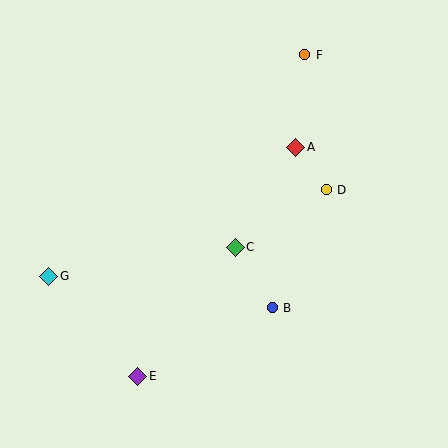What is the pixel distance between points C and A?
The distance between C and A is 117 pixels.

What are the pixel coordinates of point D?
Point D is at (326, 190).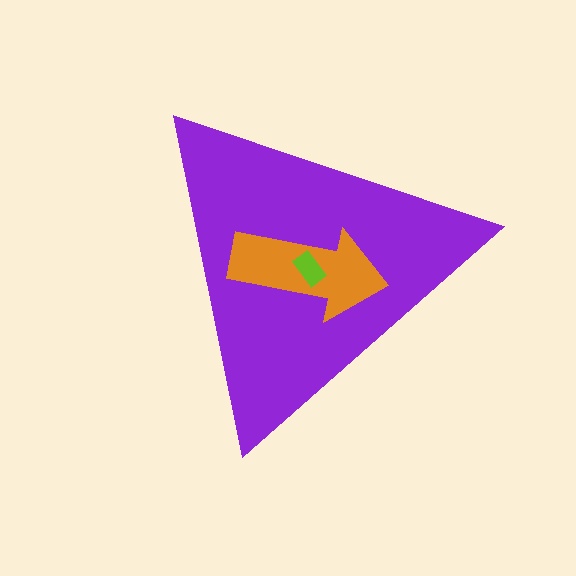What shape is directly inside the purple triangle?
The orange arrow.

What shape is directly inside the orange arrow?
The lime rectangle.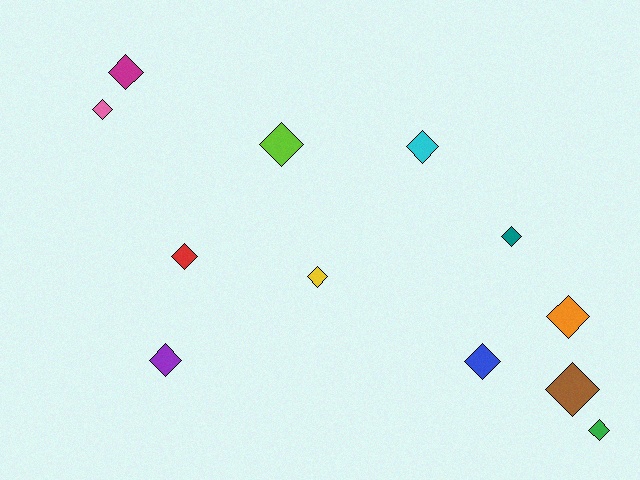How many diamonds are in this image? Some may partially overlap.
There are 12 diamonds.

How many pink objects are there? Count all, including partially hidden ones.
There is 1 pink object.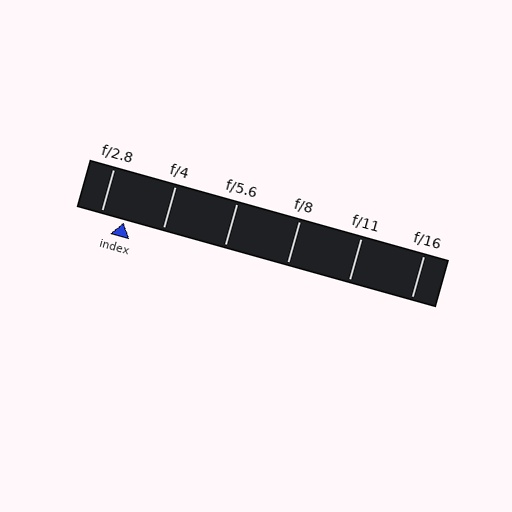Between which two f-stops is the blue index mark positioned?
The index mark is between f/2.8 and f/4.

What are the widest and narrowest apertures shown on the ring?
The widest aperture shown is f/2.8 and the narrowest is f/16.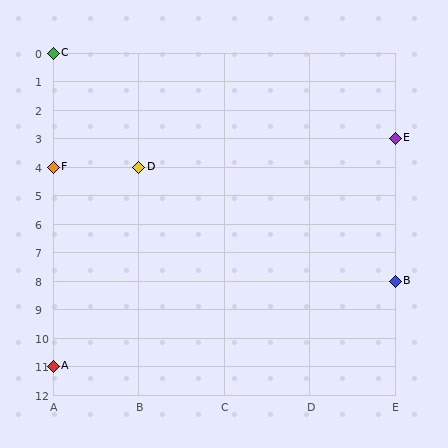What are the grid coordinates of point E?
Point E is at grid coordinates (E, 3).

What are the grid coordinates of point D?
Point D is at grid coordinates (B, 4).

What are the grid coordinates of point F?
Point F is at grid coordinates (A, 4).